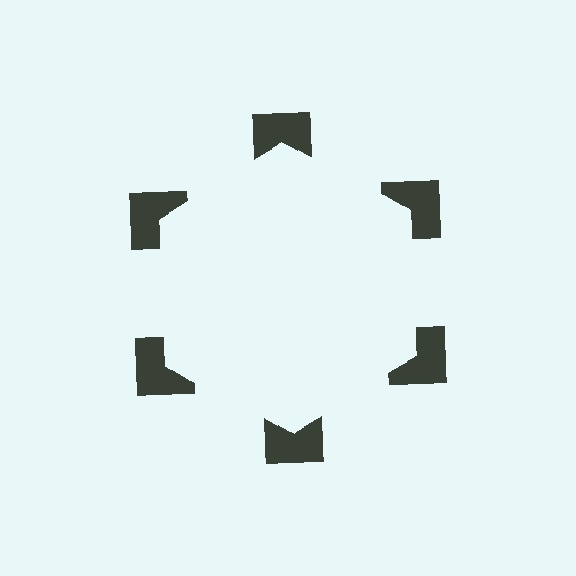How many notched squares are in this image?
There are 6 — one at each vertex of the illusory hexagon.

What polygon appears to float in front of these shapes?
An illusory hexagon — its edges are inferred from the aligned wedge cuts in the notched squares, not physically drawn.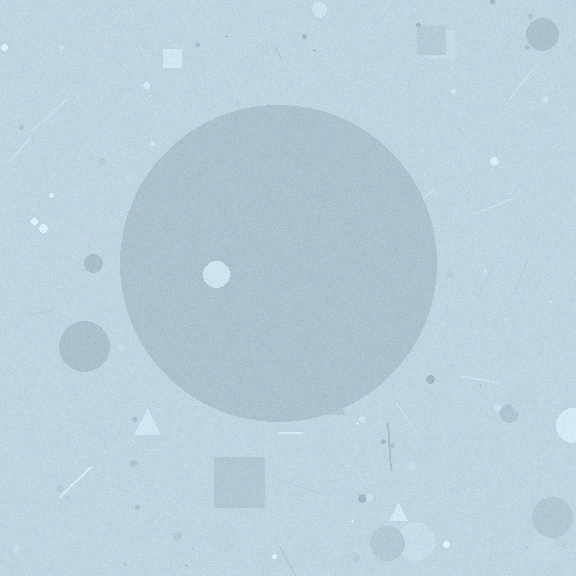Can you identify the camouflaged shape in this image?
The camouflaged shape is a circle.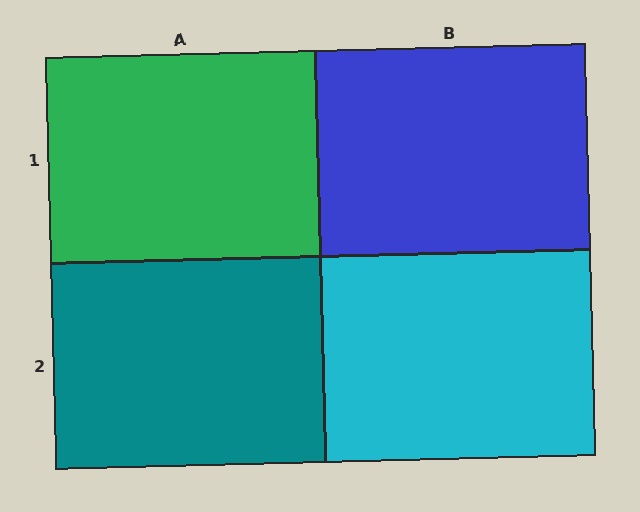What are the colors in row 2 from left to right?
Teal, cyan.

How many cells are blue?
1 cell is blue.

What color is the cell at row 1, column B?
Blue.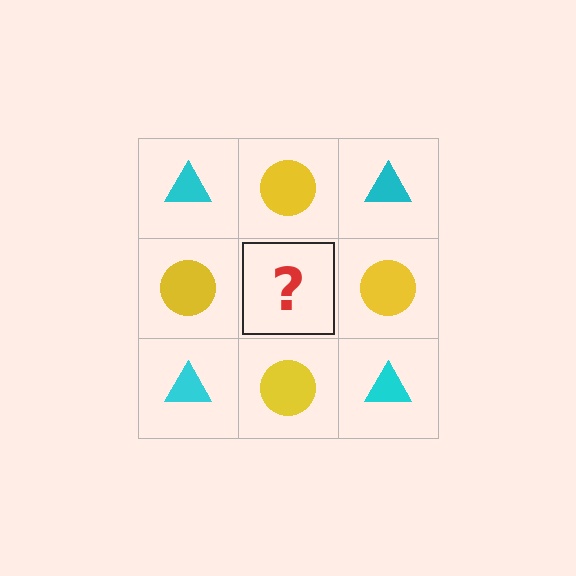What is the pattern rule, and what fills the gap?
The rule is that it alternates cyan triangle and yellow circle in a checkerboard pattern. The gap should be filled with a cyan triangle.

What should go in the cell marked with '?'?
The missing cell should contain a cyan triangle.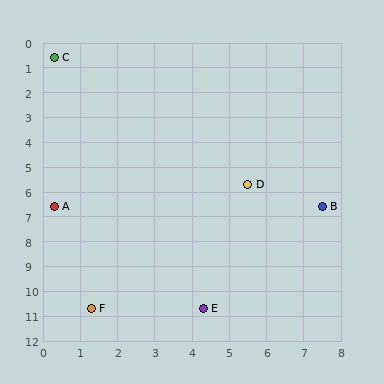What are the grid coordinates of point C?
Point C is at approximately (0.3, 0.6).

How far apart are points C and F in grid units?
Points C and F are about 10.1 grid units apart.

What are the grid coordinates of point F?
Point F is at approximately (1.3, 10.7).